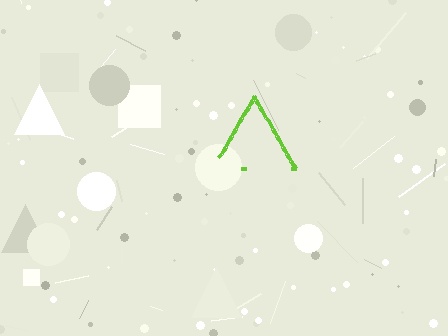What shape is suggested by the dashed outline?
The dashed outline suggests a triangle.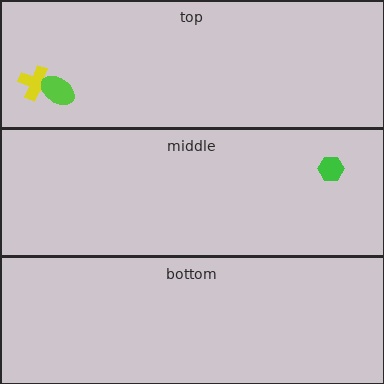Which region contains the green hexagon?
The middle region.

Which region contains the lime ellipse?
The top region.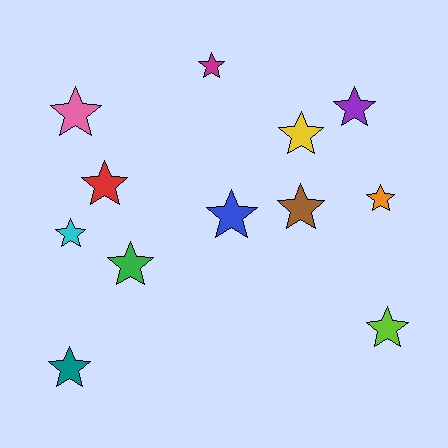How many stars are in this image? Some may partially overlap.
There are 12 stars.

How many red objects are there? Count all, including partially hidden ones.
There is 1 red object.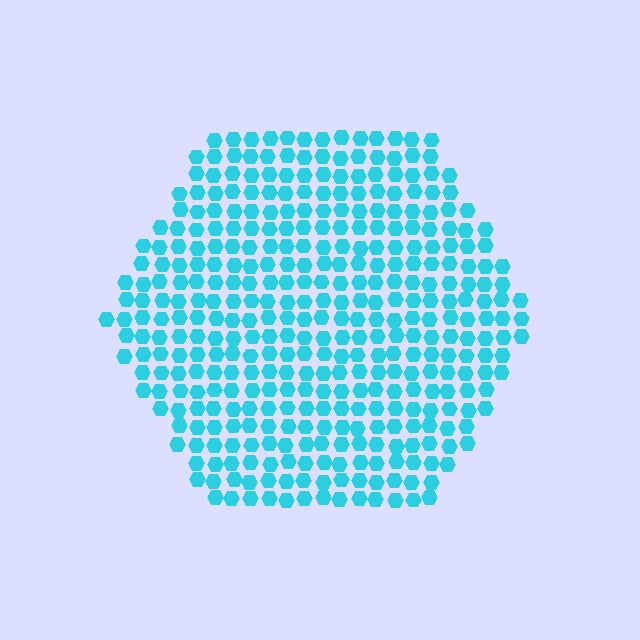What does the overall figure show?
The overall figure shows a hexagon.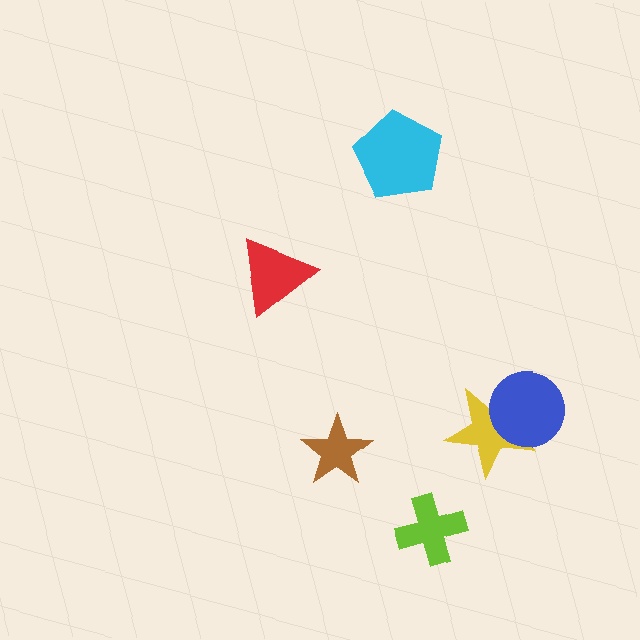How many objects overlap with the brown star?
0 objects overlap with the brown star.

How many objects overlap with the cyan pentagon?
0 objects overlap with the cyan pentagon.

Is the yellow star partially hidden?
Yes, it is partially covered by another shape.